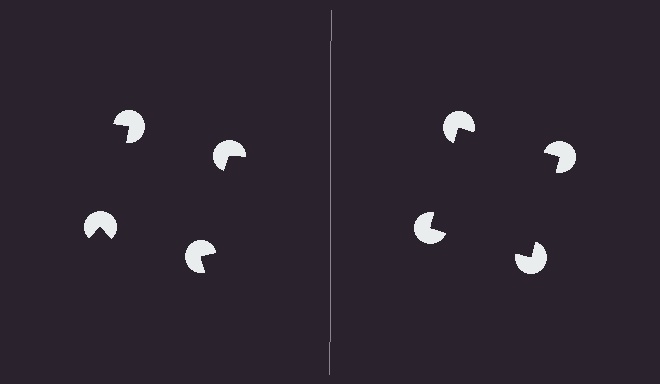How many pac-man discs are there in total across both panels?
8 — 4 on each side.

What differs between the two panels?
The pac-man discs are positioned identically on both sides; only the wedge orientations differ. On the right they align to a square; on the left they are misaligned.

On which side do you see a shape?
An illusory square appears on the right side. On the left side the wedge cuts are rotated, so no coherent shape forms.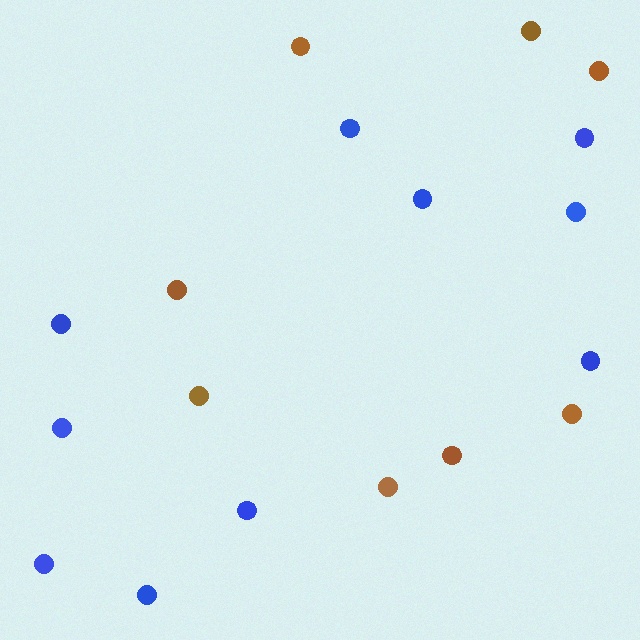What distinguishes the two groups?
There are 2 groups: one group of brown circles (8) and one group of blue circles (10).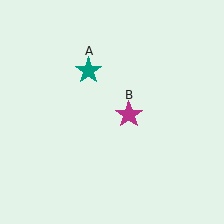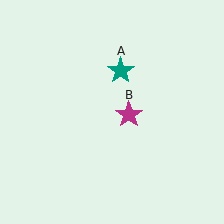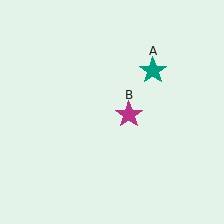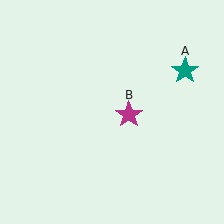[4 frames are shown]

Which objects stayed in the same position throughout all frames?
Magenta star (object B) remained stationary.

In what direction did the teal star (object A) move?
The teal star (object A) moved right.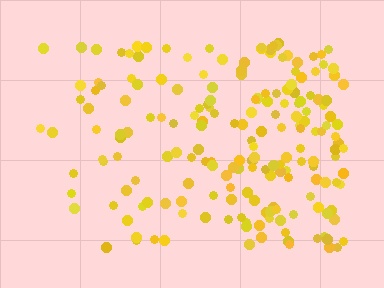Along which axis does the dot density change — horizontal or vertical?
Horizontal.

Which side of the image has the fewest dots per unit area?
The left.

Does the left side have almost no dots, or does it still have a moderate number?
Still a moderate number, just noticeably fewer than the right.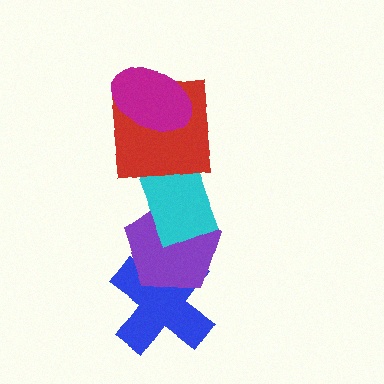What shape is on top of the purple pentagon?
The cyan rectangle is on top of the purple pentagon.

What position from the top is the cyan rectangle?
The cyan rectangle is 3rd from the top.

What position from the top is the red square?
The red square is 2nd from the top.